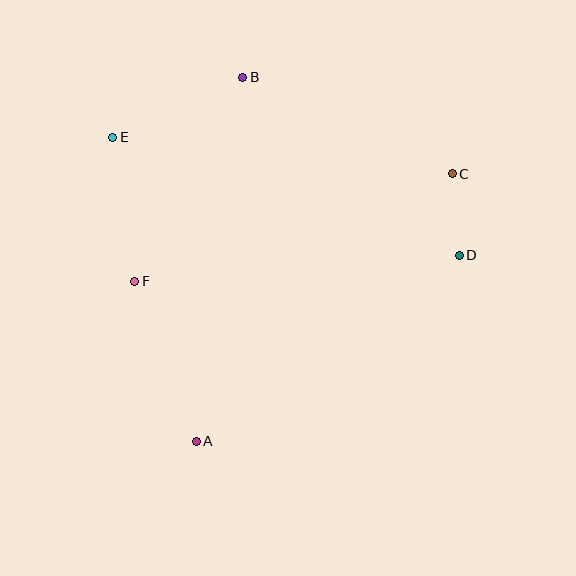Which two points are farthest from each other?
Points A and C are farthest from each other.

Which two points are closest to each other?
Points C and D are closest to each other.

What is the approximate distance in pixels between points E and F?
The distance between E and F is approximately 146 pixels.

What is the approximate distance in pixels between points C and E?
The distance between C and E is approximately 342 pixels.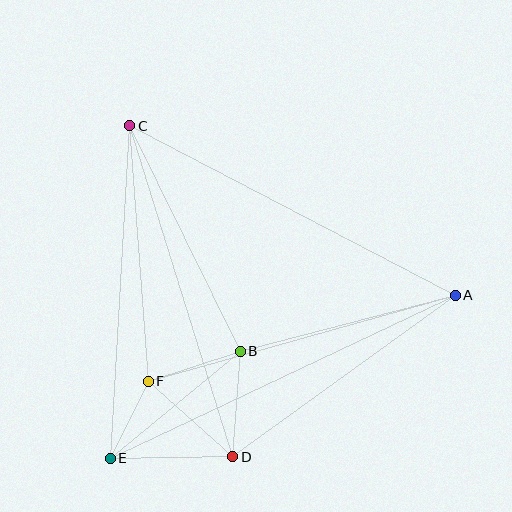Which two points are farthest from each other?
Points A and E are farthest from each other.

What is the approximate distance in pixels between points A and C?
The distance between A and C is approximately 367 pixels.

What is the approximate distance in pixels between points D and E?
The distance between D and E is approximately 123 pixels.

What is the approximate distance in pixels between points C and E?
The distance between C and E is approximately 333 pixels.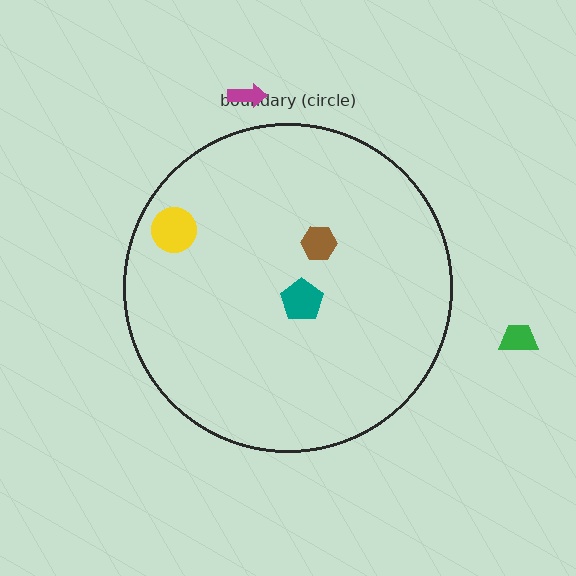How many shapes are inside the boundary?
3 inside, 2 outside.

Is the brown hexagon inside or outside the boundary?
Inside.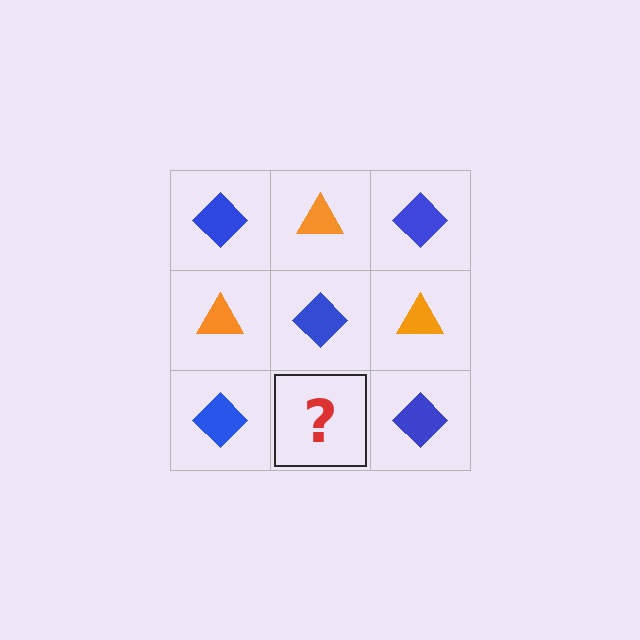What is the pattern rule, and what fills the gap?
The rule is that it alternates blue diamond and orange triangle in a checkerboard pattern. The gap should be filled with an orange triangle.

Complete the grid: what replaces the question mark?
The question mark should be replaced with an orange triangle.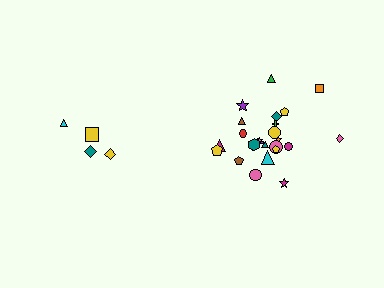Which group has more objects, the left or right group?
The right group.